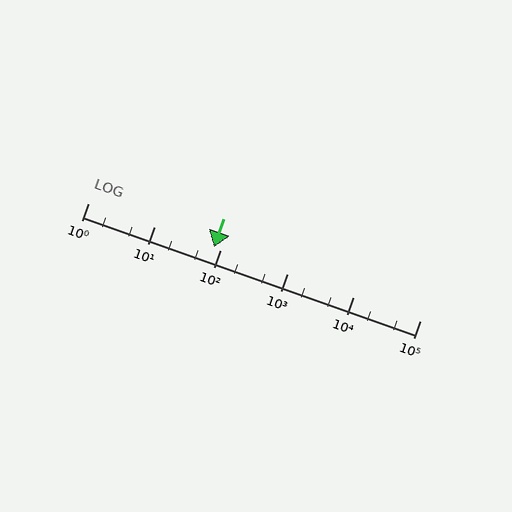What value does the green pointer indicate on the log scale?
The pointer indicates approximately 80.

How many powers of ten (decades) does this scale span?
The scale spans 5 decades, from 1 to 100000.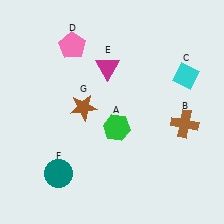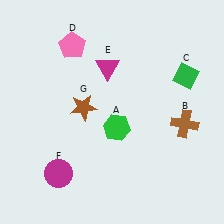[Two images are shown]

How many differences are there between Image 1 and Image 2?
There are 2 differences between the two images.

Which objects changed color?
C changed from cyan to green. F changed from teal to magenta.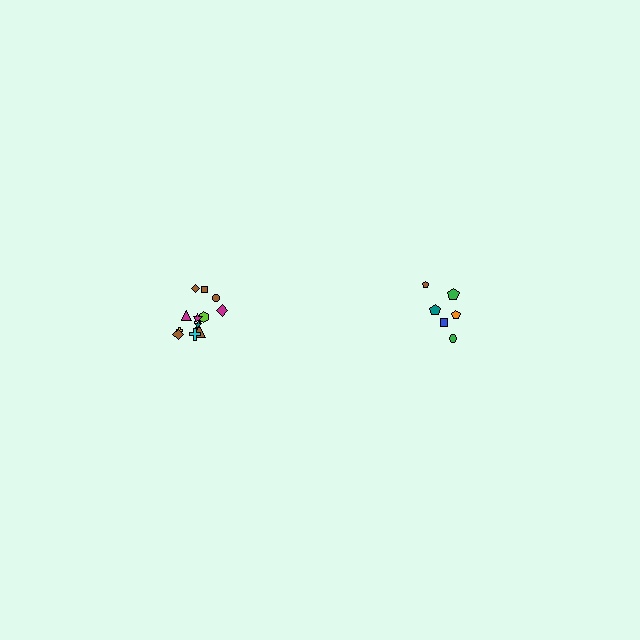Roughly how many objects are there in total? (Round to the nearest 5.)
Roughly 20 objects in total.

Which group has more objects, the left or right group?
The left group.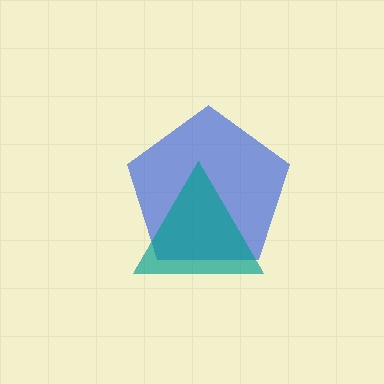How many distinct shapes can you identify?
There are 2 distinct shapes: a blue pentagon, a teal triangle.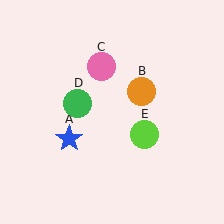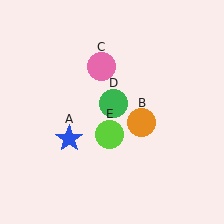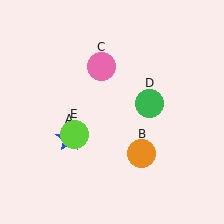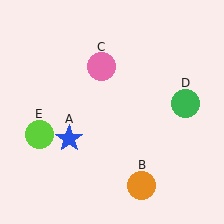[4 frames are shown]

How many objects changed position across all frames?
3 objects changed position: orange circle (object B), green circle (object D), lime circle (object E).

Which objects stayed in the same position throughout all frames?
Blue star (object A) and pink circle (object C) remained stationary.